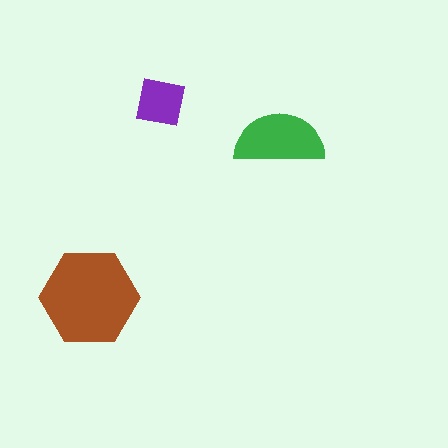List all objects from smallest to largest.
The purple square, the green semicircle, the brown hexagon.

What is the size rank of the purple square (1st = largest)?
3rd.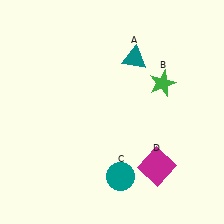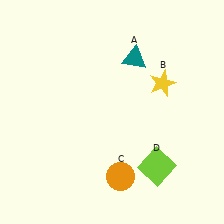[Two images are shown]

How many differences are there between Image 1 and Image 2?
There are 3 differences between the two images.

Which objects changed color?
B changed from green to yellow. C changed from teal to orange. D changed from magenta to lime.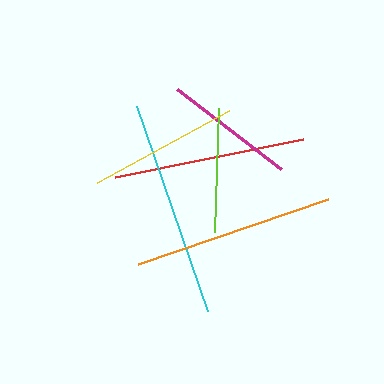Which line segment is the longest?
The cyan line is the longest at approximately 217 pixels.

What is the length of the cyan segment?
The cyan segment is approximately 217 pixels long.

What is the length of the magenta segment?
The magenta segment is approximately 131 pixels long.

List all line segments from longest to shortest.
From longest to shortest: cyan, orange, red, yellow, magenta, lime.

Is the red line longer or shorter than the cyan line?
The cyan line is longer than the red line.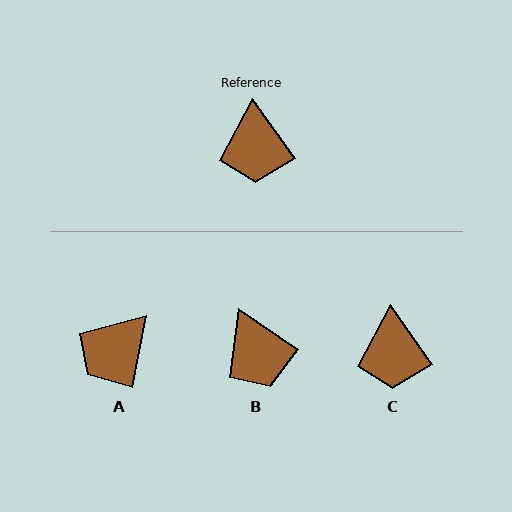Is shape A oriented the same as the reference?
No, it is off by about 47 degrees.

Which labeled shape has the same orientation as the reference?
C.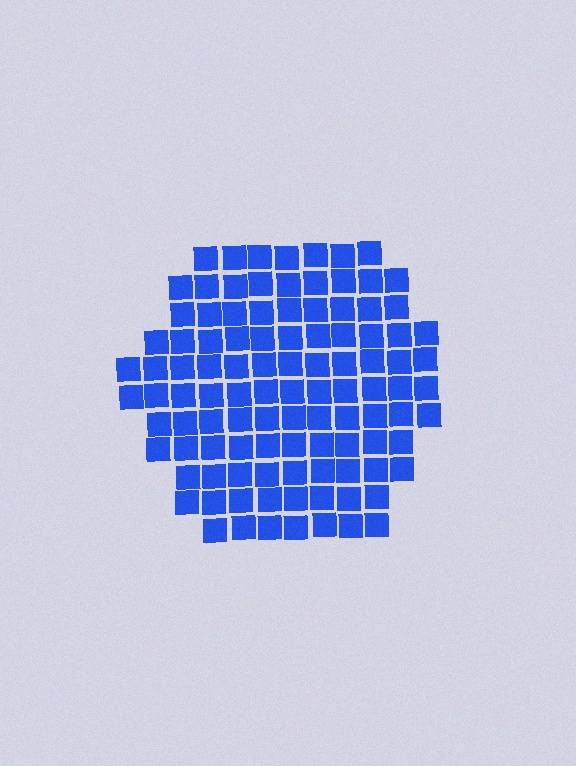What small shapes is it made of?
It is made of small squares.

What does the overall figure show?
The overall figure shows a hexagon.